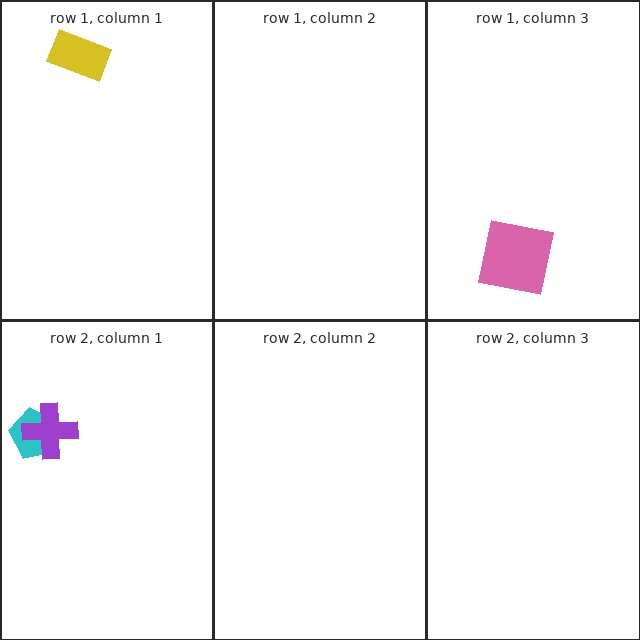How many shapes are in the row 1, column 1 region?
1.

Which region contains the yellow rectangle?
The row 1, column 1 region.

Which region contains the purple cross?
The row 2, column 1 region.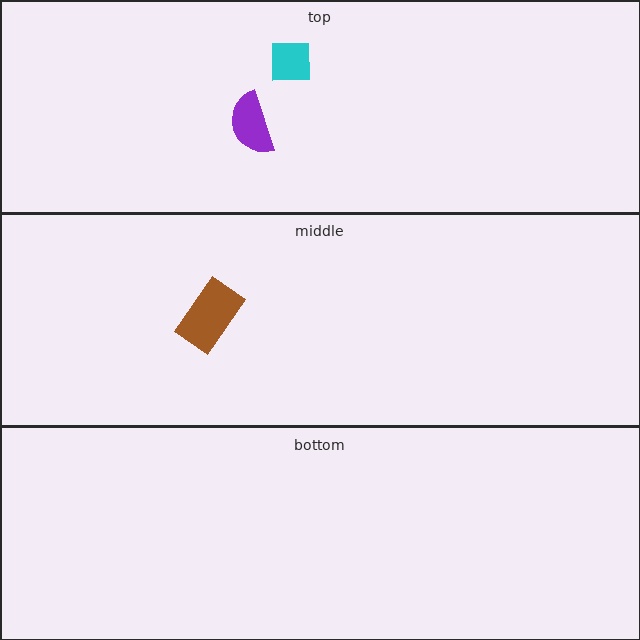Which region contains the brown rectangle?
The middle region.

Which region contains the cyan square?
The top region.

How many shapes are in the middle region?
1.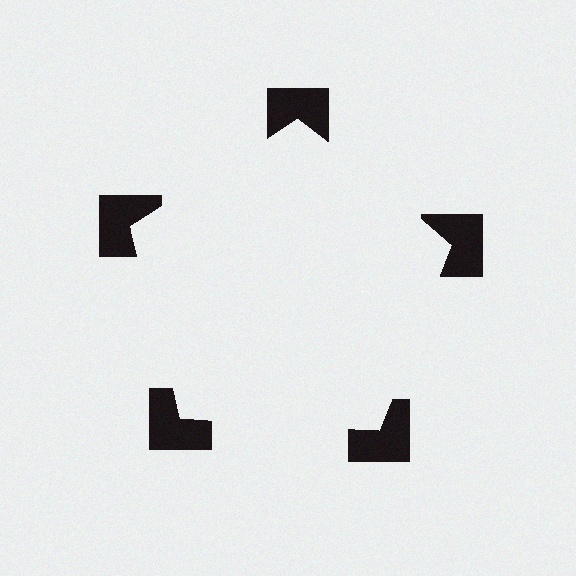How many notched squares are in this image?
There are 5 — one at each vertex of the illusory pentagon.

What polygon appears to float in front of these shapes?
An illusory pentagon — its edges are inferred from the aligned wedge cuts in the notched squares, not physically drawn.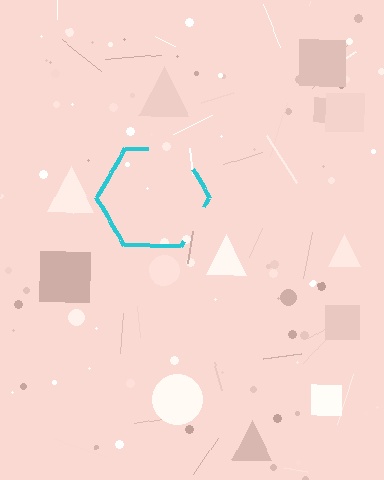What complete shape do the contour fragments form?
The contour fragments form a hexagon.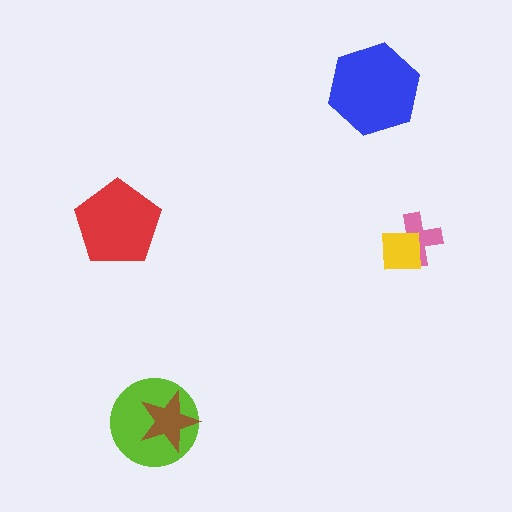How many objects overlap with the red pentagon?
0 objects overlap with the red pentagon.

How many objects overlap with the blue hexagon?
0 objects overlap with the blue hexagon.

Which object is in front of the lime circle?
The brown star is in front of the lime circle.